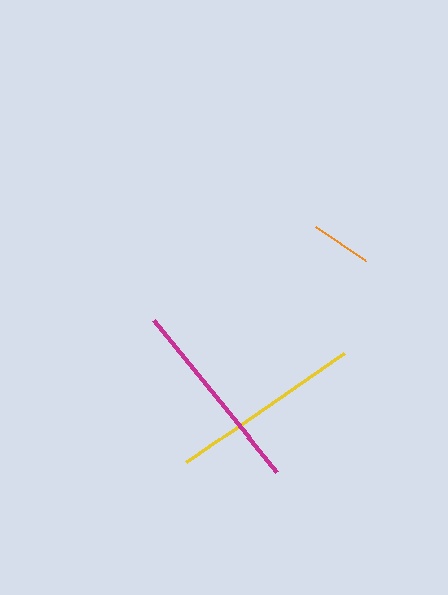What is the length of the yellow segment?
The yellow segment is approximately 191 pixels long.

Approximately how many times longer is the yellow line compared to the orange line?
The yellow line is approximately 3.1 times the length of the orange line.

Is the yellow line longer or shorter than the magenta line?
The magenta line is longer than the yellow line.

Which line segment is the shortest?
The orange line is the shortest at approximately 61 pixels.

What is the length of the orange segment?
The orange segment is approximately 61 pixels long.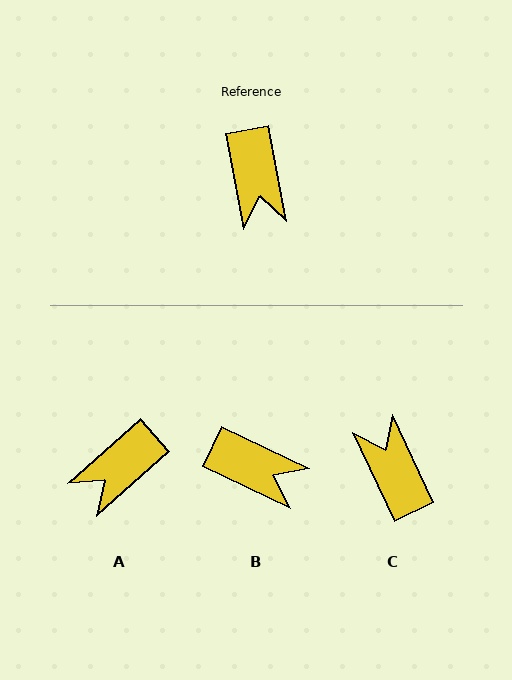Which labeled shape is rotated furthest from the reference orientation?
C, about 165 degrees away.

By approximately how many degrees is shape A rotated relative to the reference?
Approximately 59 degrees clockwise.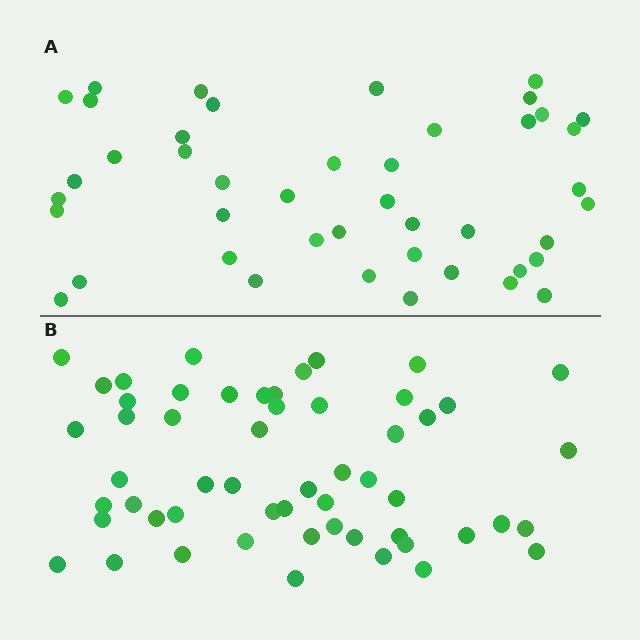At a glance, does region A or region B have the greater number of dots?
Region B (the bottom region) has more dots.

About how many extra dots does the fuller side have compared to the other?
Region B has roughly 12 or so more dots than region A.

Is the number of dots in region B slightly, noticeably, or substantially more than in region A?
Region B has noticeably more, but not dramatically so. The ratio is roughly 1.2 to 1.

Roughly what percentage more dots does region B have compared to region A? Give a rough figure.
About 25% more.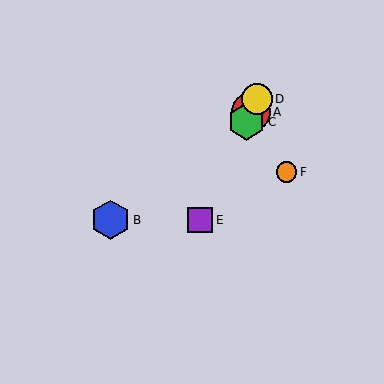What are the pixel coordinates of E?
Object E is at (200, 220).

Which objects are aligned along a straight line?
Objects A, C, D, E are aligned along a straight line.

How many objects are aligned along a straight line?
4 objects (A, C, D, E) are aligned along a straight line.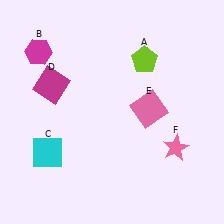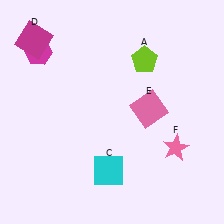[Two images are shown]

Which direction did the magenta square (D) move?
The magenta square (D) moved up.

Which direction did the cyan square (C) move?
The cyan square (C) moved right.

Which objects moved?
The objects that moved are: the cyan square (C), the magenta square (D).